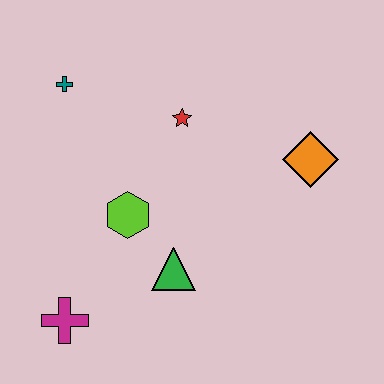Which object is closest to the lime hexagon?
The green triangle is closest to the lime hexagon.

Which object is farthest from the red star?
The magenta cross is farthest from the red star.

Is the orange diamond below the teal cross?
Yes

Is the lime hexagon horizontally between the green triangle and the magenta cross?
Yes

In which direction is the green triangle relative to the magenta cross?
The green triangle is to the right of the magenta cross.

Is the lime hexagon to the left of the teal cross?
No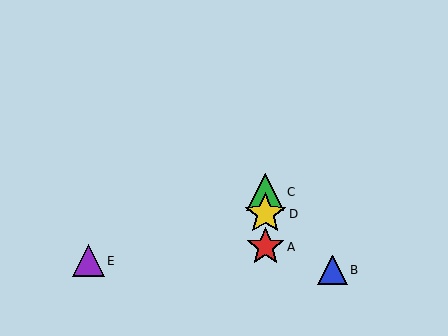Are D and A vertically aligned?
Yes, both are at x≈265.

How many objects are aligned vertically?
3 objects (A, C, D) are aligned vertically.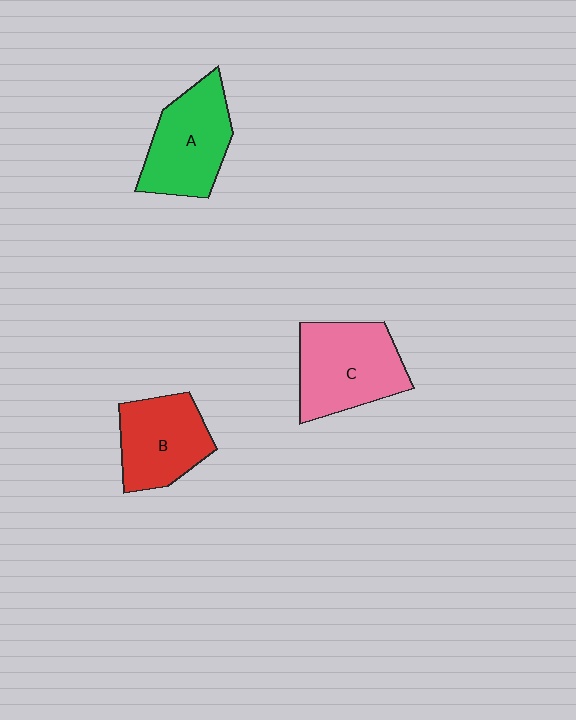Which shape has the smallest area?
Shape B (red).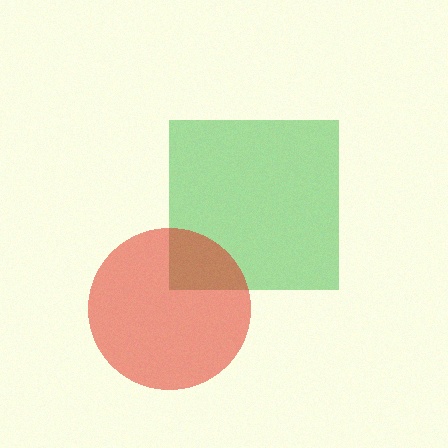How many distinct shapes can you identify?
There are 2 distinct shapes: a green square, a red circle.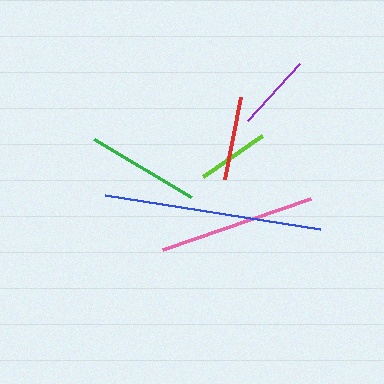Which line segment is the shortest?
The lime line is the shortest at approximately 72 pixels.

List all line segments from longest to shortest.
From longest to shortest: blue, pink, green, red, purple, lime.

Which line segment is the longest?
The blue line is the longest at approximately 218 pixels.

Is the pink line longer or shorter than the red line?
The pink line is longer than the red line.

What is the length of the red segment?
The red segment is approximately 83 pixels long.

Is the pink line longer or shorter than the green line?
The pink line is longer than the green line.